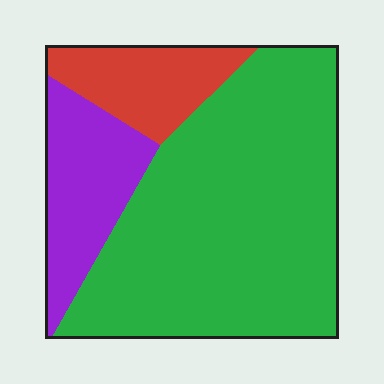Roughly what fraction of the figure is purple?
Purple takes up about one fifth (1/5) of the figure.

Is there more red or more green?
Green.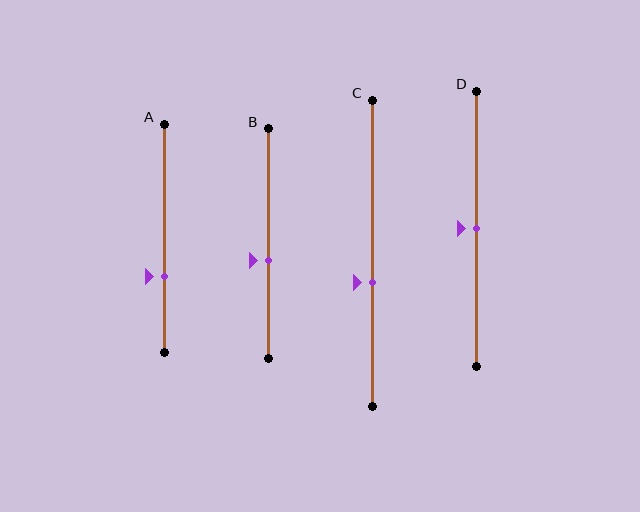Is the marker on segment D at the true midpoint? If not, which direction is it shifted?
Yes, the marker on segment D is at the true midpoint.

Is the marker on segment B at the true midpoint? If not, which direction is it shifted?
No, the marker on segment B is shifted downward by about 8% of the segment length.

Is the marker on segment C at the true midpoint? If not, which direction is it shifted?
No, the marker on segment C is shifted downward by about 10% of the segment length.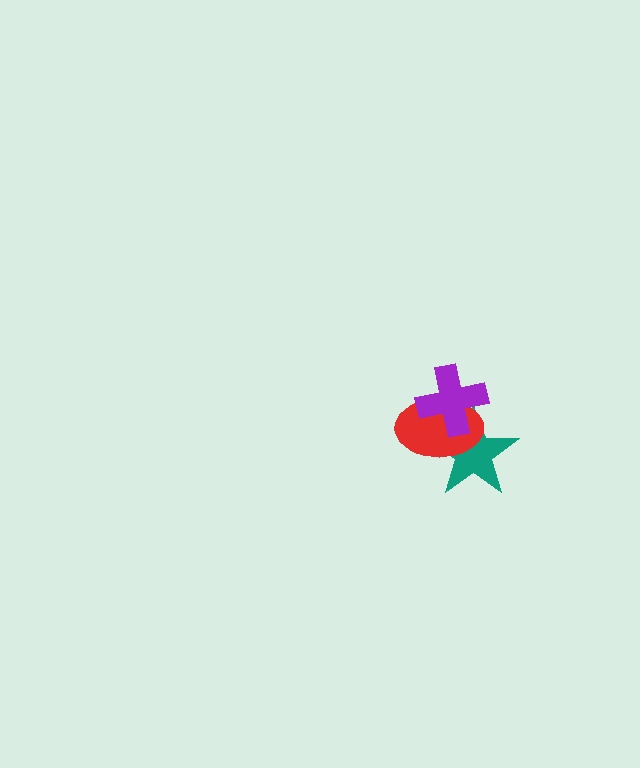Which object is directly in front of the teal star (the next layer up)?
The red ellipse is directly in front of the teal star.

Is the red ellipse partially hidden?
Yes, it is partially covered by another shape.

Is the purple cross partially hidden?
No, no other shape covers it.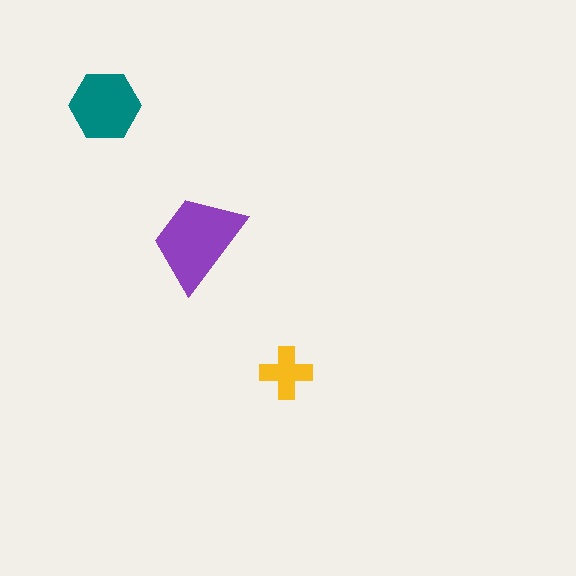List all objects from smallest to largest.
The yellow cross, the teal hexagon, the purple trapezoid.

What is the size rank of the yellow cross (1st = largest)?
3rd.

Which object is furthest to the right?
The yellow cross is rightmost.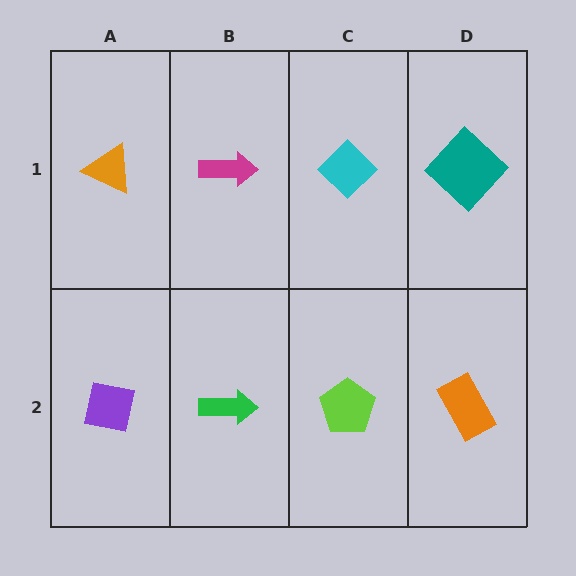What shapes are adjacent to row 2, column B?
A magenta arrow (row 1, column B), a purple square (row 2, column A), a lime pentagon (row 2, column C).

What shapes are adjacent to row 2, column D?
A teal diamond (row 1, column D), a lime pentagon (row 2, column C).